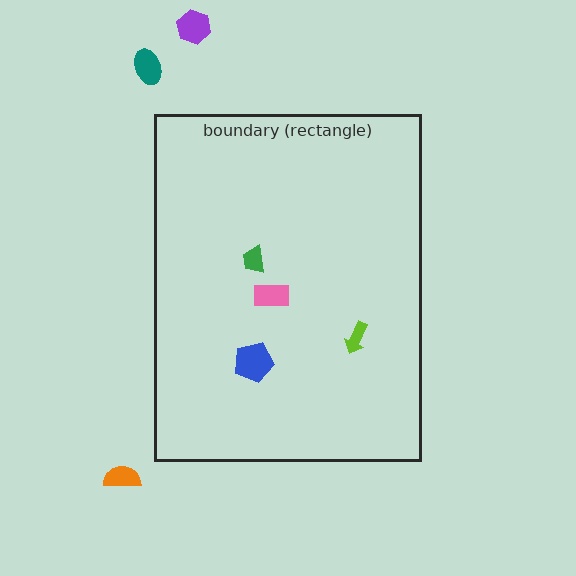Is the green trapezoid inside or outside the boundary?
Inside.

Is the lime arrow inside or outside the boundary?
Inside.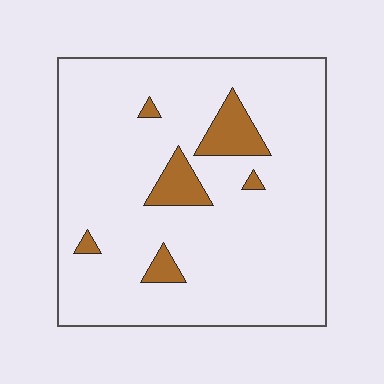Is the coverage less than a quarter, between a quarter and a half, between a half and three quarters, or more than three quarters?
Less than a quarter.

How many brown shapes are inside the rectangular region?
6.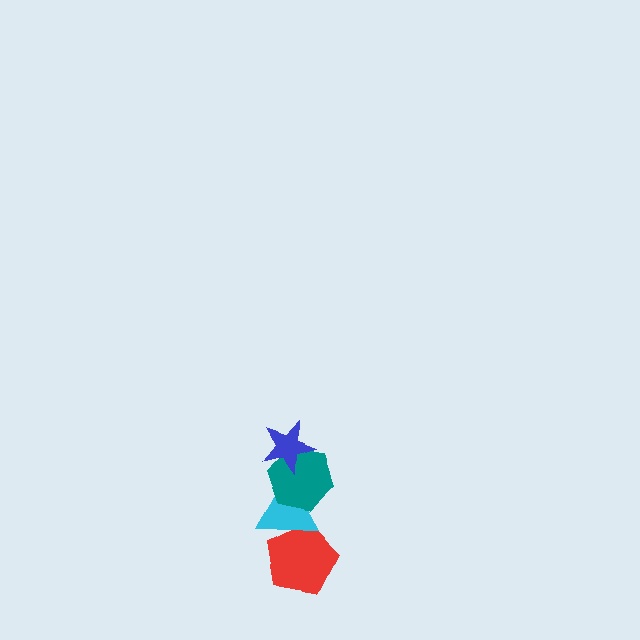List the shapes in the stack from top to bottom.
From top to bottom: the blue star, the teal hexagon, the cyan triangle, the red pentagon.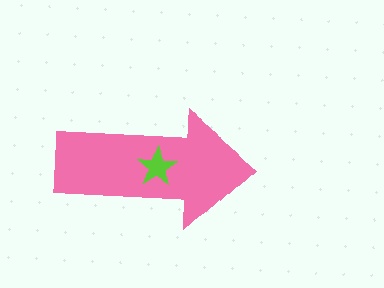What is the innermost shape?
The lime star.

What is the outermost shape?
The pink arrow.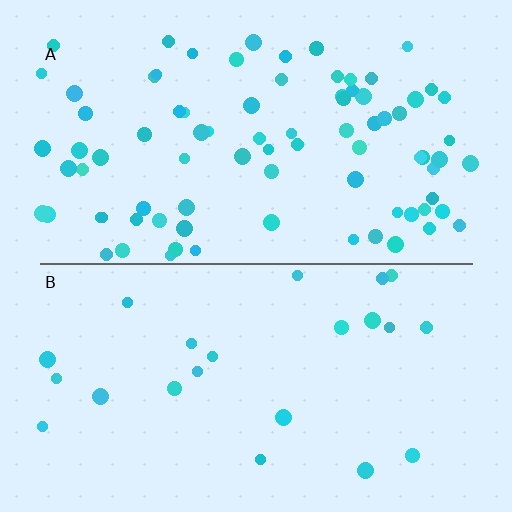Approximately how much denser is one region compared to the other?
Approximately 3.7× — region A over region B.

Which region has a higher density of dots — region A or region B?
A (the top).